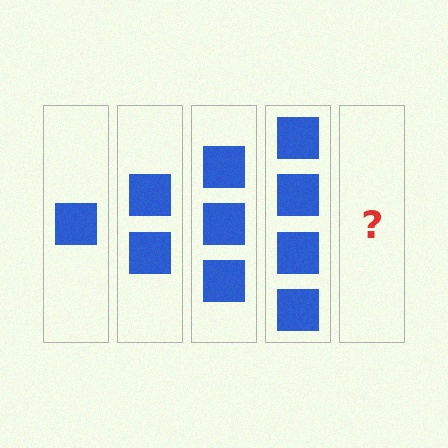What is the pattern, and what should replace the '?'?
The pattern is that each step adds one more square. The '?' should be 5 squares.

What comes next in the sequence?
The next element should be 5 squares.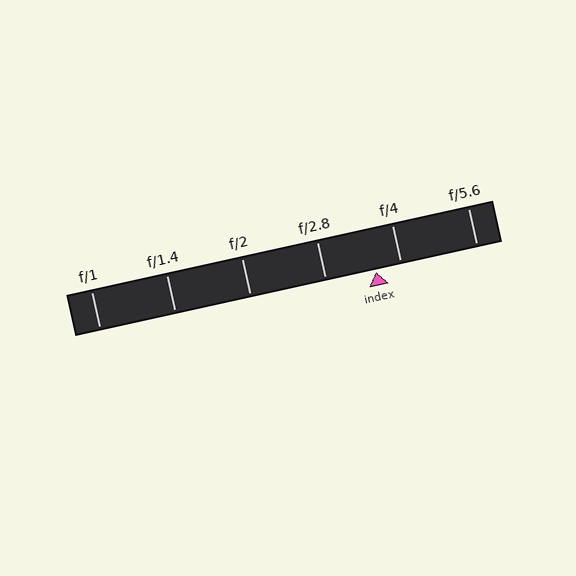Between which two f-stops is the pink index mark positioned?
The index mark is between f/2.8 and f/4.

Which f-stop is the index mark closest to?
The index mark is closest to f/4.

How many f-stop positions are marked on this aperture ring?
There are 6 f-stop positions marked.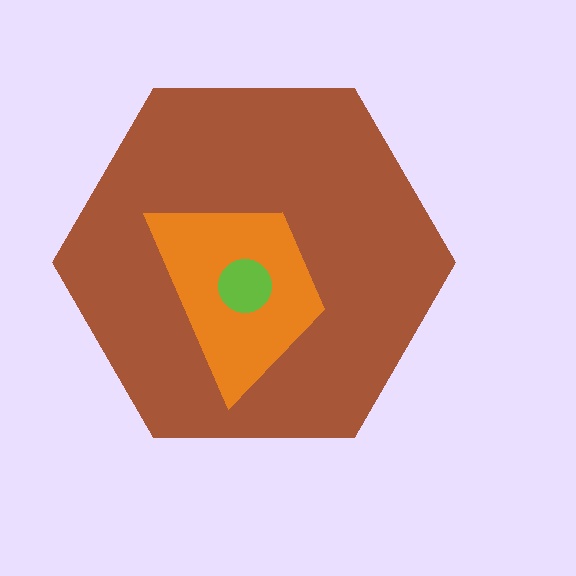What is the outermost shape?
The brown hexagon.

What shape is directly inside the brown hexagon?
The orange trapezoid.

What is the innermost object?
The lime circle.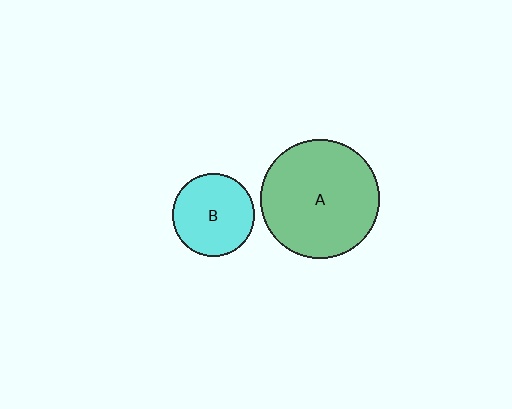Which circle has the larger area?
Circle A (green).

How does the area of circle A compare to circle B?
Approximately 2.1 times.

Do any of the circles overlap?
No, none of the circles overlap.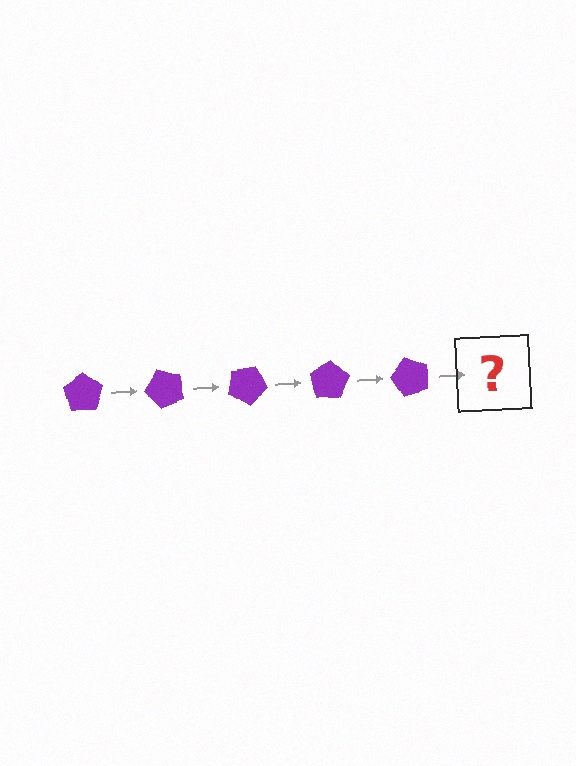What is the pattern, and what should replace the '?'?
The pattern is that the pentagon rotates 50 degrees each step. The '?' should be a purple pentagon rotated 250 degrees.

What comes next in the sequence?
The next element should be a purple pentagon rotated 250 degrees.